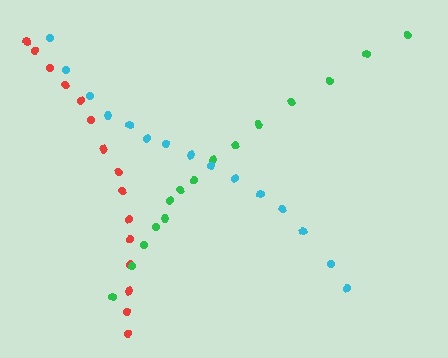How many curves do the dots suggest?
There are 3 distinct paths.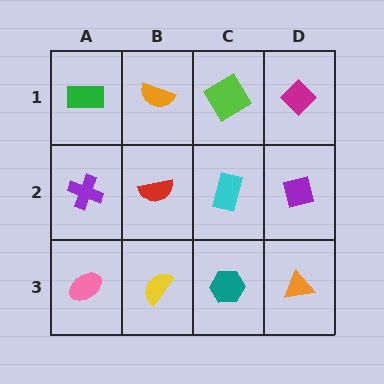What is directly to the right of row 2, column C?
A purple square.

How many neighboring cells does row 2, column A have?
3.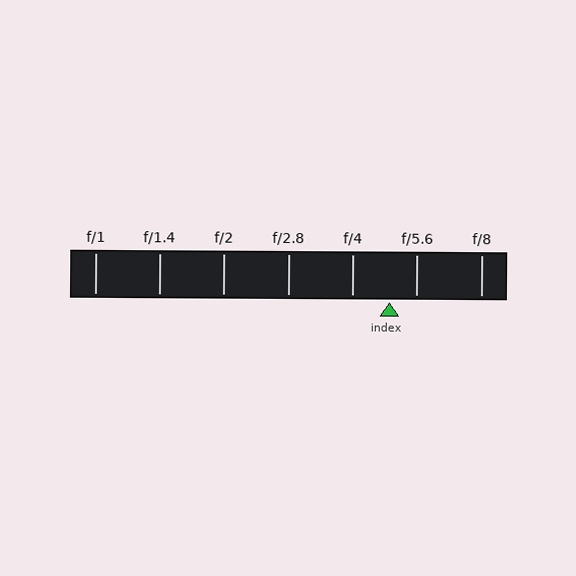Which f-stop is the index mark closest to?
The index mark is closest to f/5.6.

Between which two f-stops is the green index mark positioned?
The index mark is between f/4 and f/5.6.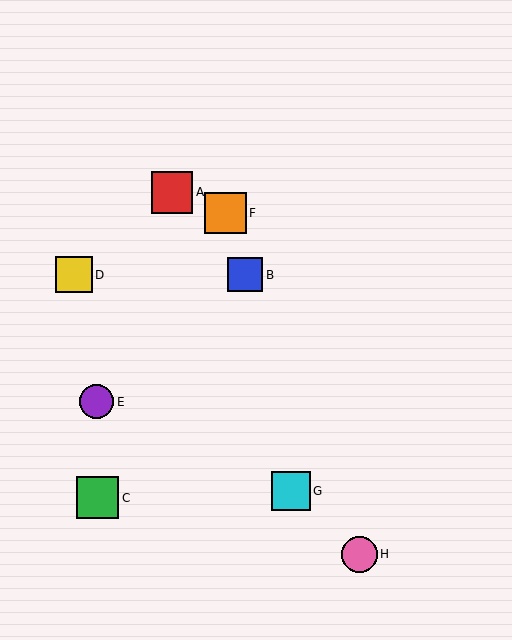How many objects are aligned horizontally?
2 objects (B, D) are aligned horizontally.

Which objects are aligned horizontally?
Objects B, D are aligned horizontally.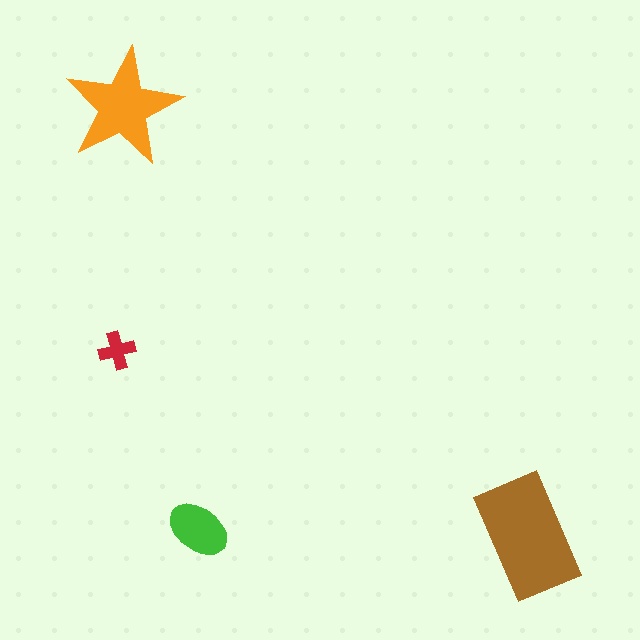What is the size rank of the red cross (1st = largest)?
4th.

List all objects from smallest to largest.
The red cross, the green ellipse, the orange star, the brown rectangle.